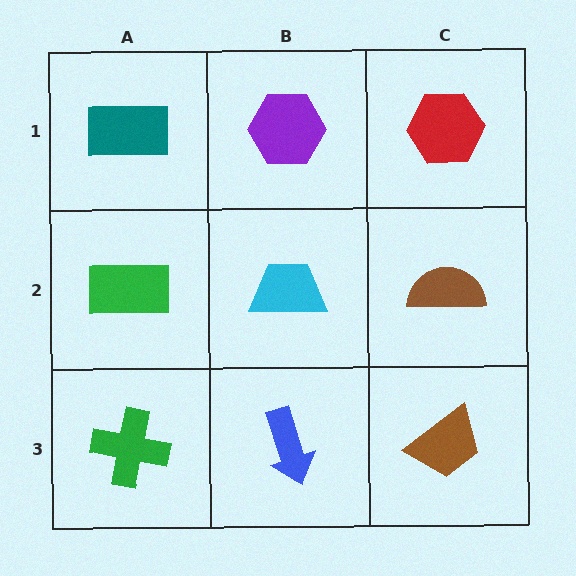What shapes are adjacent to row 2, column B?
A purple hexagon (row 1, column B), a blue arrow (row 3, column B), a green rectangle (row 2, column A), a brown semicircle (row 2, column C).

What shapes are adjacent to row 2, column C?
A red hexagon (row 1, column C), a brown trapezoid (row 3, column C), a cyan trapezoid (row 2, column B).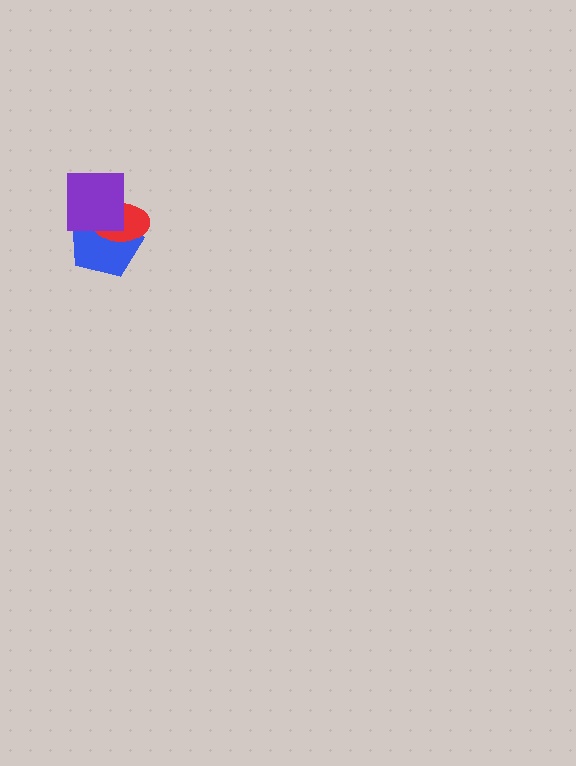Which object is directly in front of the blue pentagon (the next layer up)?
The red ellipse is directly in front of the blue pentagon.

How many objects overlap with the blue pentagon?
2 objects overlap with the blue pentagon.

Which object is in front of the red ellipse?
The purple square is in front of the red ellipse.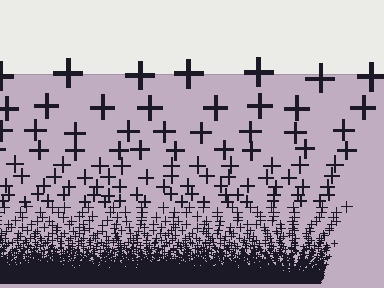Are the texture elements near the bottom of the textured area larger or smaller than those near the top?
Smaller. The gradient is inverted — elements near the bottom are smaller and denser.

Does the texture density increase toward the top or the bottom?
Density increases toward the bottom.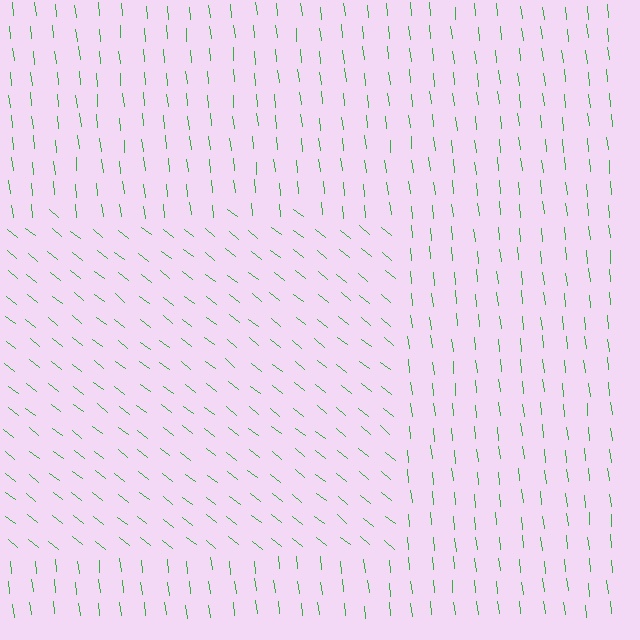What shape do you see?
I see a rectangle.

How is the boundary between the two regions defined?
The boundary is defined purely by a change in line orientation (approximately 45 degrees difference). All lines are the same color and thickness.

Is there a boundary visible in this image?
Yes, there is a texture boundary formed by a change in line orientation.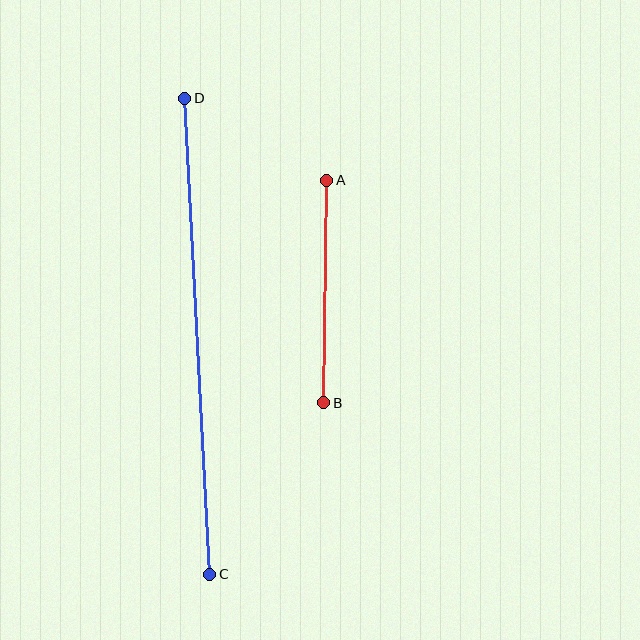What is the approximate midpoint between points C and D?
The midpoint is at approximately (197, 336) pixels.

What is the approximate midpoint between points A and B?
The midpoint is at approximately (325, 292) pixels.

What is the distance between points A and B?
The distance is approximately 222 pixels.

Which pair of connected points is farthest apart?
Points C and D are farthest apart.